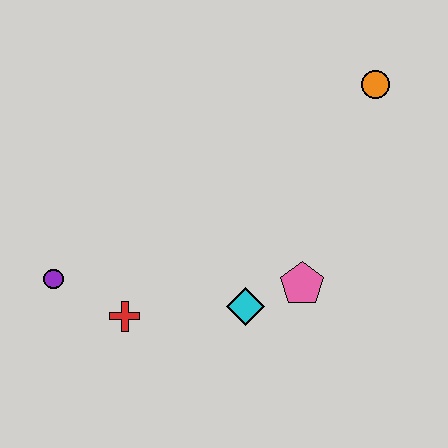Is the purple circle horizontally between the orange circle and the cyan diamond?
No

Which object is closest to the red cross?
The purple circle is closest to the red cross.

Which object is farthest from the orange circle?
The purple circle is farthest from the orange circle.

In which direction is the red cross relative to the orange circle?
The red cross is to the left of the orange circle.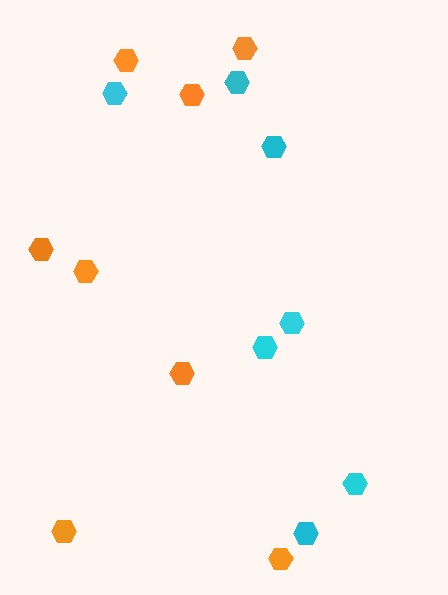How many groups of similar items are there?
There are 2 groups: one group of orange hexagons (8) and one group of cyan hexagons (7).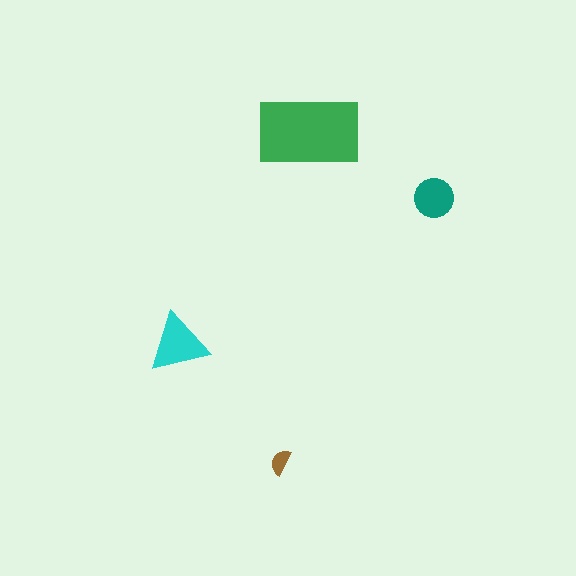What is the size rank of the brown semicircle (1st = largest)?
4th.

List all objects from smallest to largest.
The brown semicircle, the teal circle, the cyan triangle, the green rectangle.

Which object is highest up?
The green rectangle is topmost.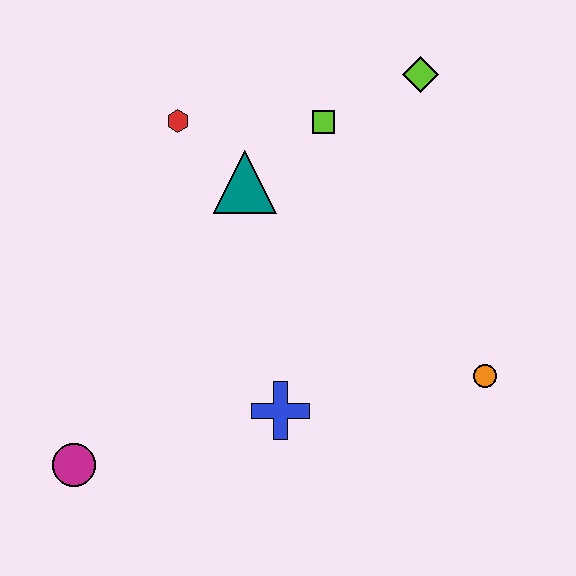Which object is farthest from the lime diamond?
The magenta circle is farthest from the lime diamond.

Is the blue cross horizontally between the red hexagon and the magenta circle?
No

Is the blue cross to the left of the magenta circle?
No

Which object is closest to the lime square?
The teal triangle is closest to the lime square.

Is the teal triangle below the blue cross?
No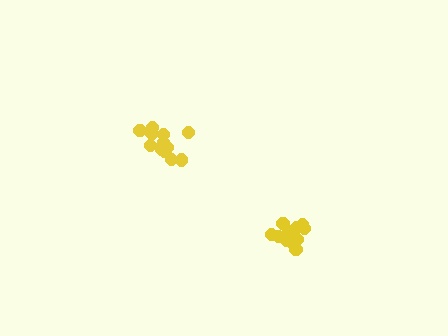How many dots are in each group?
Group 1: 12 dots, Group 2: 12 dots (24 total).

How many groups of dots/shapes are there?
There are 2 groups.